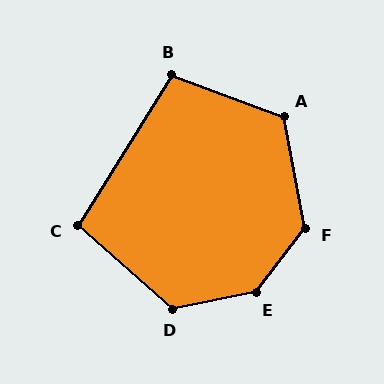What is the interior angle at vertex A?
Approximately 121 degrees (obtuse).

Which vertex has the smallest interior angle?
C, at approximately 100 degrees.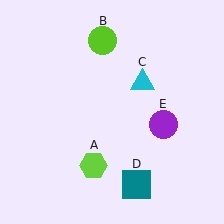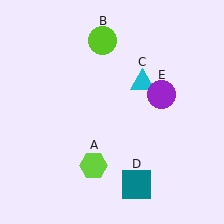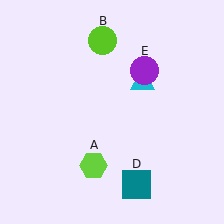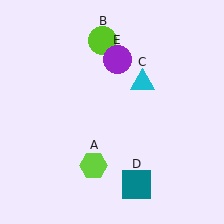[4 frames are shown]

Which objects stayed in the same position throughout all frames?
Lime hexagon (object A) and lime circle (object B) and cyan triangle (object C) and teal square (object D) remained stationary.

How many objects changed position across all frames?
1 object changed position: purple circle (object E).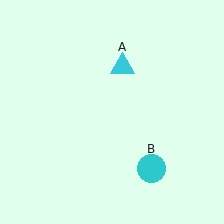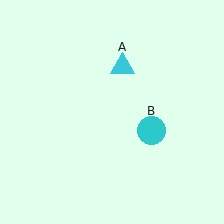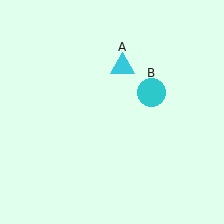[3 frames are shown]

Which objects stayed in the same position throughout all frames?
Cyan triangle (object A) remained stationary.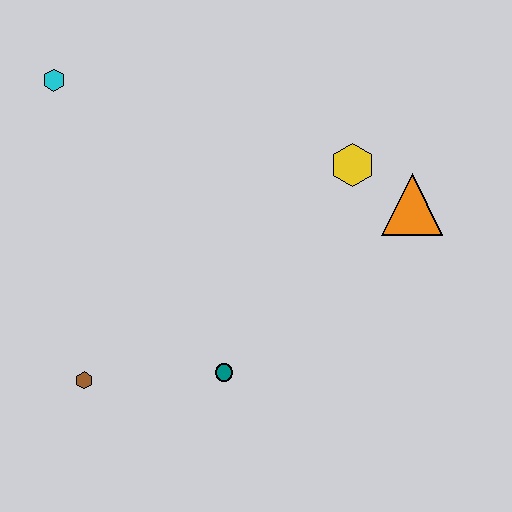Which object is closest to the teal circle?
The brown hexagon is closest to the teal circle.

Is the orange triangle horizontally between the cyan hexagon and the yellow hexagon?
No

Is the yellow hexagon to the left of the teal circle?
No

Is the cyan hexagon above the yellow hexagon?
Yes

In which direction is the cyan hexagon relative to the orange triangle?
The cyan hexagon is to the left of the orange triangle.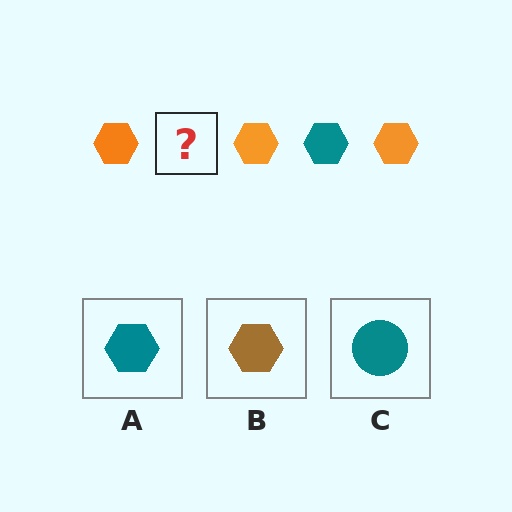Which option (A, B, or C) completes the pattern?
A.